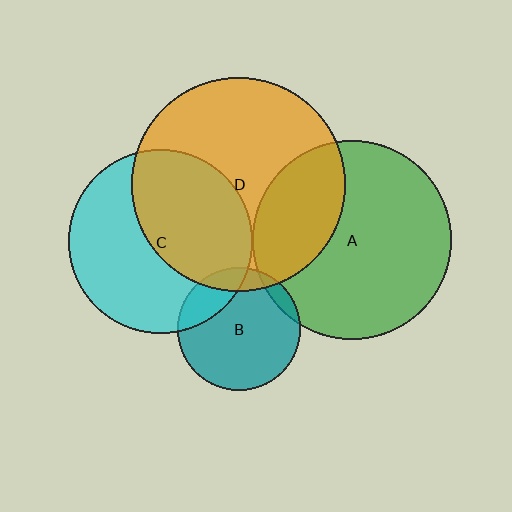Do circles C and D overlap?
Yes.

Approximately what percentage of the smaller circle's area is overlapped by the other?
Approximately 45%.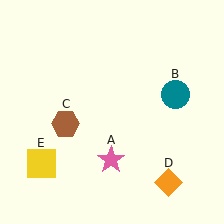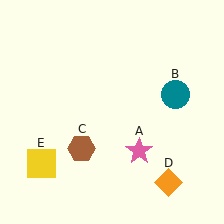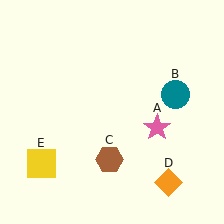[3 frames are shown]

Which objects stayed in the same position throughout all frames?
Teal circle (object B) and orange diamond (object D) and yellow square (object E) remained stationary.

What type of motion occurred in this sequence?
The pink star (object A), brown hexagon (object C) rotated counterclockwise around the center of the scene.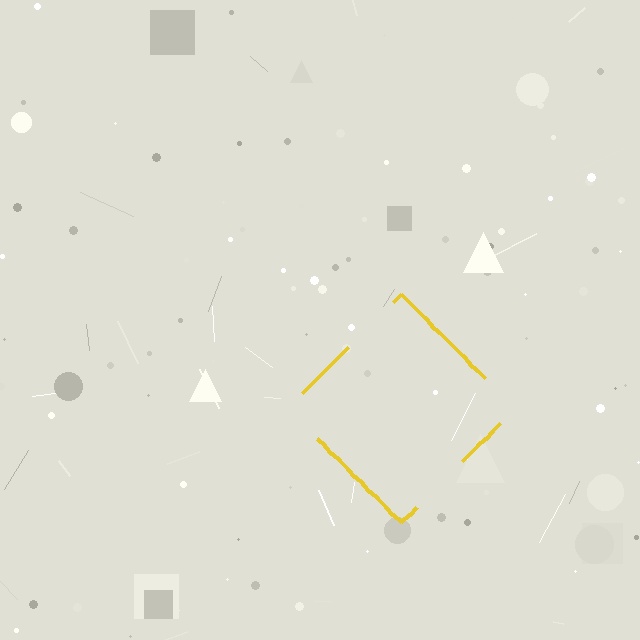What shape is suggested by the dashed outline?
The dashed outline suggests a diamond.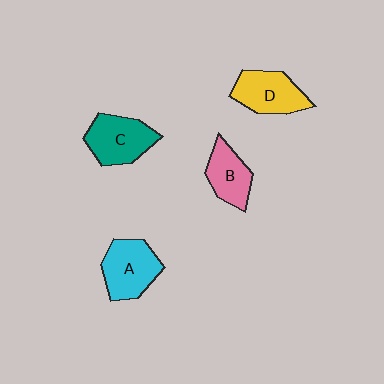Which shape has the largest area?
Shape A (cyan).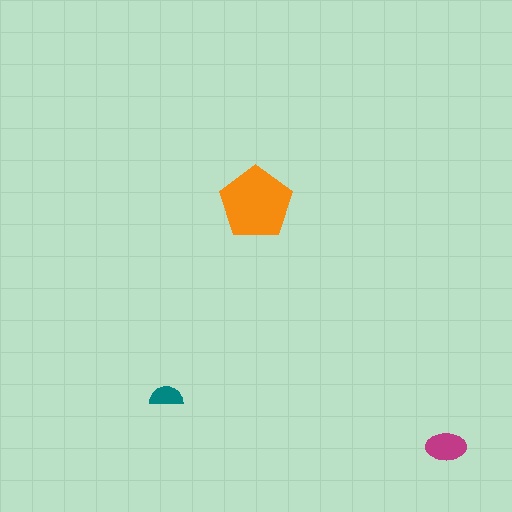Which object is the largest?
The orange pentagon.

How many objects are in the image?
There are 3 objects in the image.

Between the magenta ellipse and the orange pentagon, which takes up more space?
The orange pentagon.